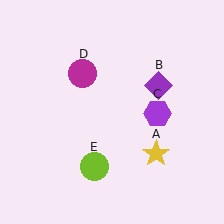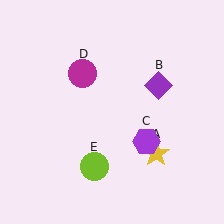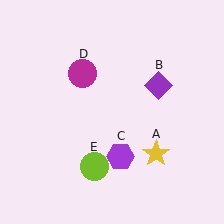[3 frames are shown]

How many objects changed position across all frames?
1 object changed position: purple hexagon (object C).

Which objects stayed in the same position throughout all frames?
Yellow star (object A) and purple diamond (object B) and magenta circle (object D) and lime circle (object E) remained stationary.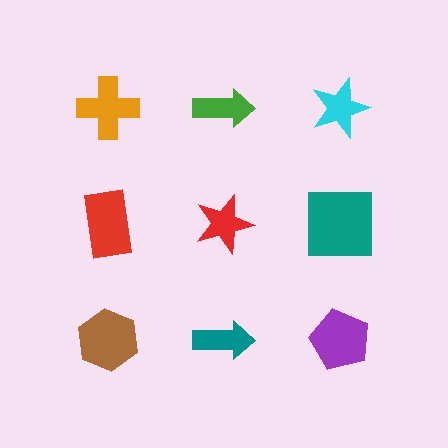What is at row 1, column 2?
A green arrow.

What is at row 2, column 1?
A red rectangle.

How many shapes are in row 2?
3 shapes.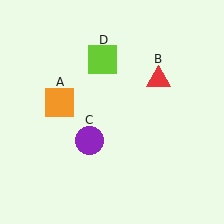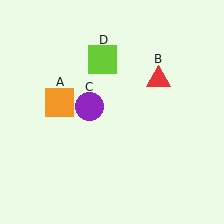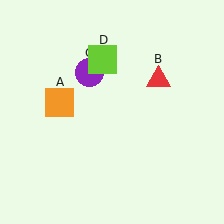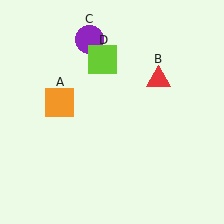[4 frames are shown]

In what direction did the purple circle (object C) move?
The purple circle (object C) moved up.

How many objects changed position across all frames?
1 object changed position: purple circle (object C).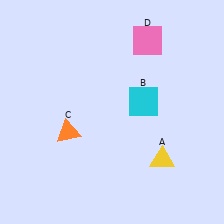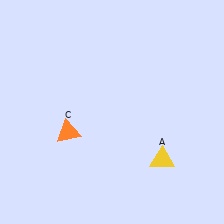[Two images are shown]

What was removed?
The pink square (D), the cyan square (B) were removed in Image 2.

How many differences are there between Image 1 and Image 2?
There are 2 differences between the two images.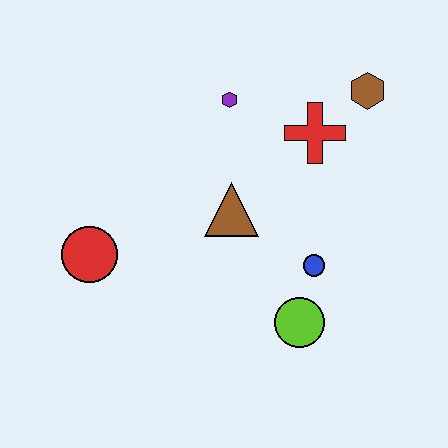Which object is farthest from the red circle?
The brown hexagon is farthest from the red circle.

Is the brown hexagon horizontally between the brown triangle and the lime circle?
No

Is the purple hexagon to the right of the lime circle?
No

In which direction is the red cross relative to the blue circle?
The red cross is above the blue circle.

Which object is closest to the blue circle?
The lime circle is closest to the blue circle.